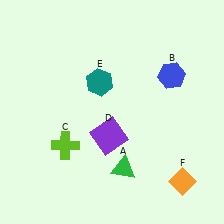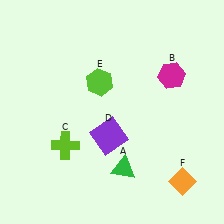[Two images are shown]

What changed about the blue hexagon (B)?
In Image 1, B is blue. In Image 2, it changed to magenta.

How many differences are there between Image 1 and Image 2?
There are 2 differences between the two images.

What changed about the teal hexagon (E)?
In Image 1, E is teal. In Image 2, it changed to lime.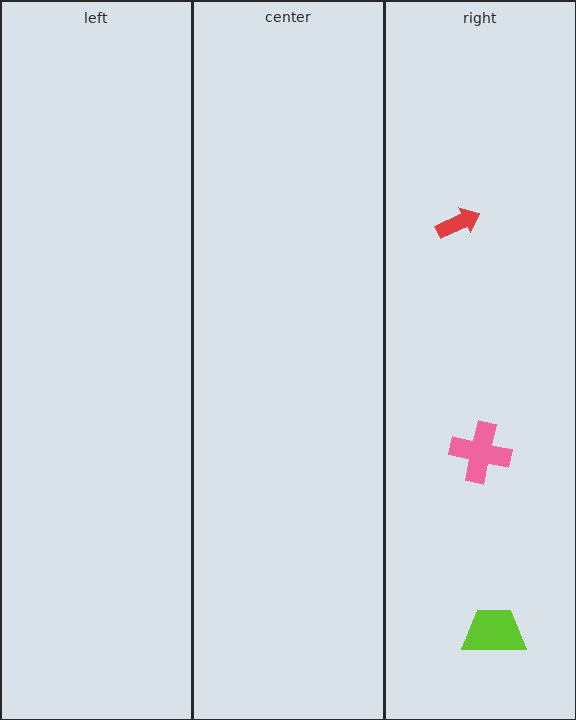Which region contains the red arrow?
The right region.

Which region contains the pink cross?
The right region.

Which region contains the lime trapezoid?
The right region.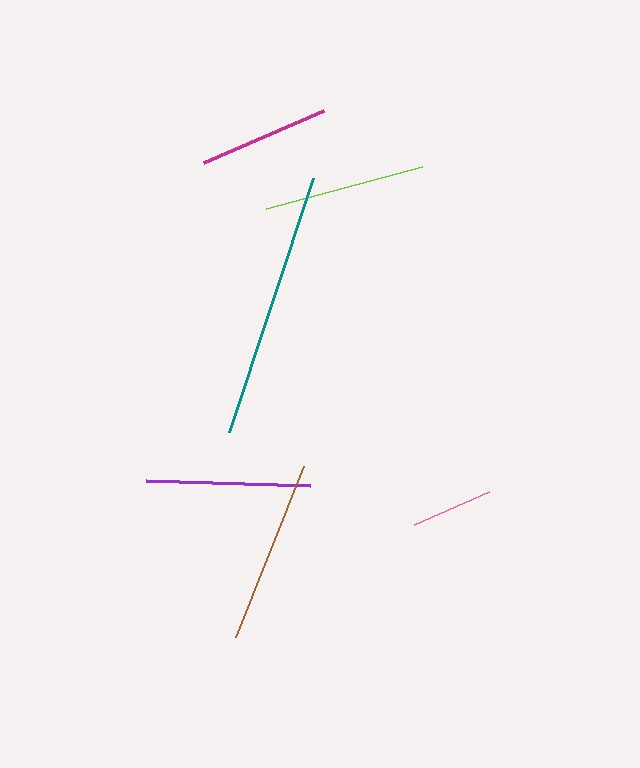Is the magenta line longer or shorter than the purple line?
The purple line is longer than the magenta line.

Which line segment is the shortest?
The pink line is the shortest at approximately 82 pixels.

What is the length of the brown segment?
The brown segment is approximately 185 pixels long.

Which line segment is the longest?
The teal line is the longest at approximately 267 pixels.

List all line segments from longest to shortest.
From longest to shortest: teal, brown, purple, lime, magenta, pink.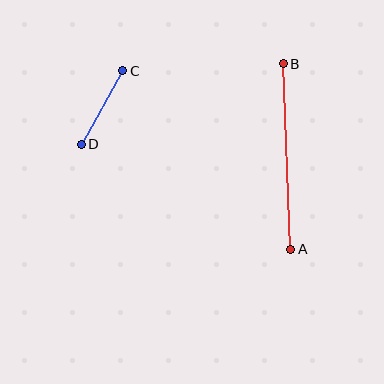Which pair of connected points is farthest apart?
Points A and B are farthest apart.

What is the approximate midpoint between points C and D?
The midpoint is at approximately (102, 108) pixels.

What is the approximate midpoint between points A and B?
The midpoint is at approximately (287, 156) pixels.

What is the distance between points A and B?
The distance is approximately 185 pixels.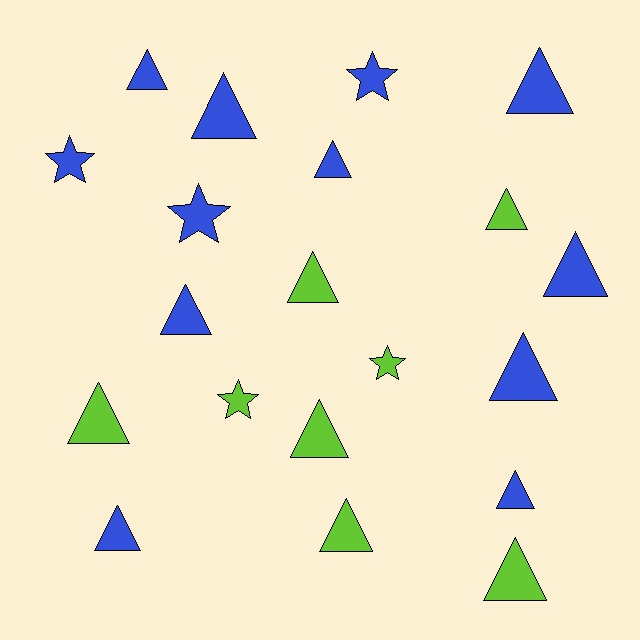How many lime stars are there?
There are 2 lime stars.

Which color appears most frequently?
Blue, with 12 objects.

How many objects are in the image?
There are 20 objects.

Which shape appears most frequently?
Triangle, with 15 objects.